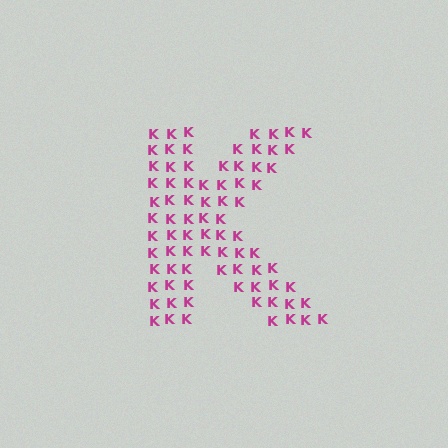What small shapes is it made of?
It is made of small letter K's.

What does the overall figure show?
The overall figure shows the letter K.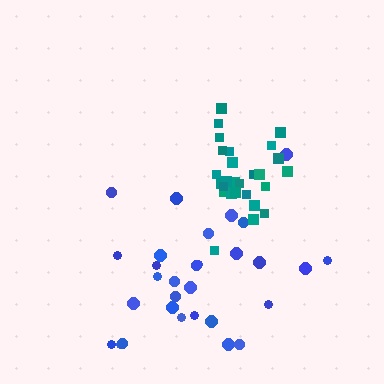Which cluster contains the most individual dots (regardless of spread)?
Blue (31).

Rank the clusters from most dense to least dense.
teal, blue.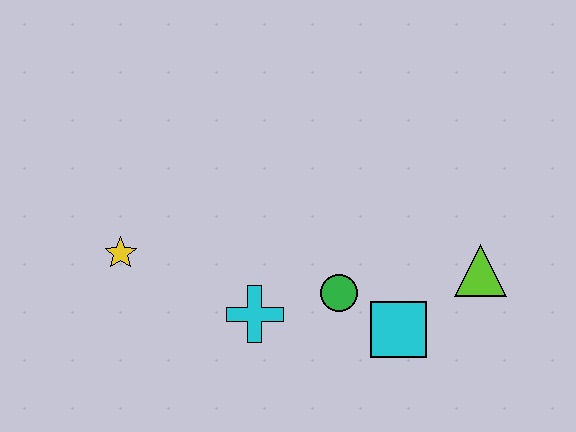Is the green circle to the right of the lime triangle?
No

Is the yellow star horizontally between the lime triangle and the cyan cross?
No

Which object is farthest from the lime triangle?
The yellow star is farthest from the lime triangle.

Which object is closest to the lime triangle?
The cyan square is closest to the lime triangle.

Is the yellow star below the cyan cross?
No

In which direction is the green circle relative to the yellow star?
The green circle is to the right of the yellow star.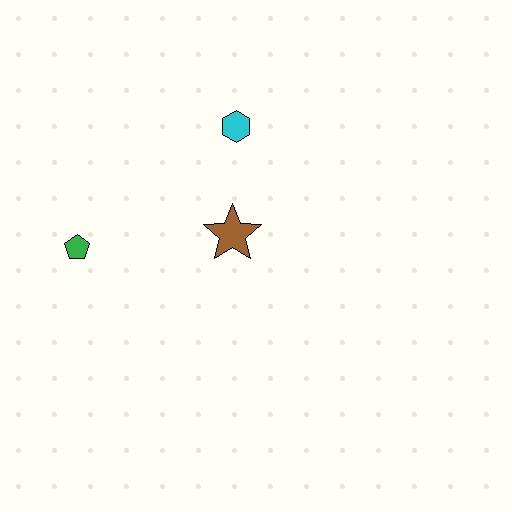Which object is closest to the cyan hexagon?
The brown star is closest to the cyan hexagon.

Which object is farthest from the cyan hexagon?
The green pentagon is farthest from the cyan hexagon.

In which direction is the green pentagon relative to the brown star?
The green pentagon is to the left of the brown star.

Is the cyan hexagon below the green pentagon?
No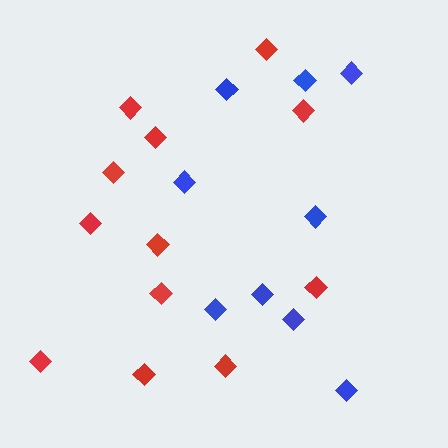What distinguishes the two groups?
There are 2 groups: one group of red diamonds (12) and one group of blue diamonds (9).